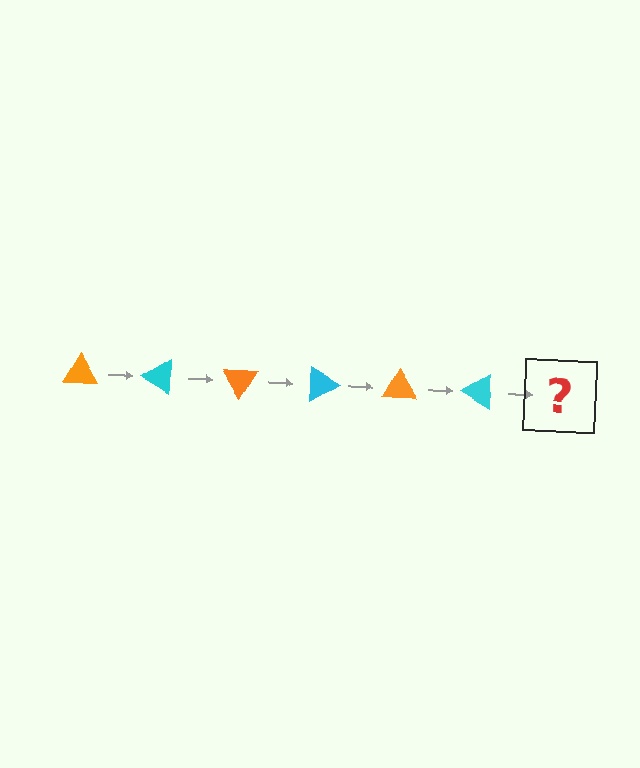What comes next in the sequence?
The next element should be an orange triangle, rotated 180 degrees from the start.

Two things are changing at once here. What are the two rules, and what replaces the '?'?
The two rules are that it rotates 30 degrees each step and the color cycles through orange and cyan. The '?' should be an orange triangle, rotated 180 degrees from the start.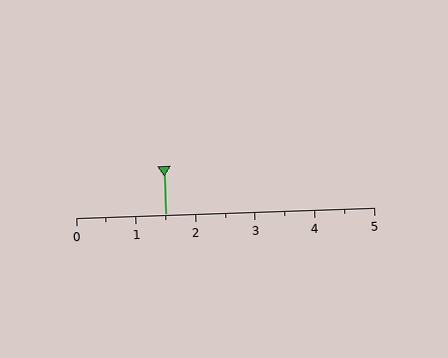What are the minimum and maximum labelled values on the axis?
The axis runs from 0 to 5.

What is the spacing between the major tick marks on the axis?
The major ticks are spaced 1 apart.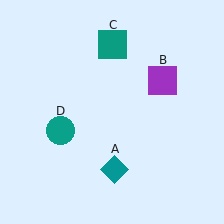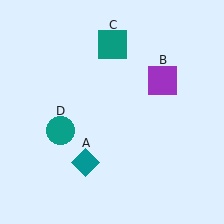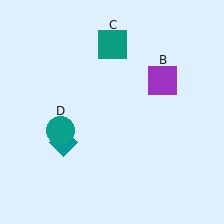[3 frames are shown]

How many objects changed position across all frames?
1 object changed position: teal diamond (object A).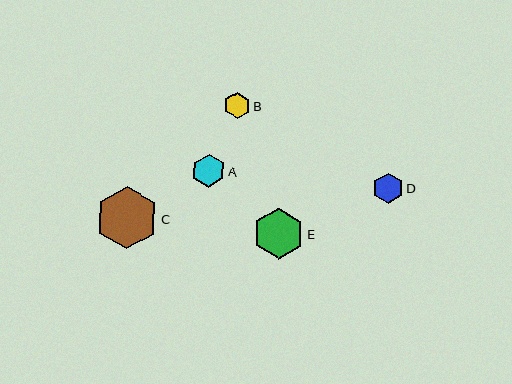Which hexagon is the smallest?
Hexagon B is the smallest with a size of approximately 26 pixels.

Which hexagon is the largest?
Hexagon C is the largest with a size of approximately 62 pixels.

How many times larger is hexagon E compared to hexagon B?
Hexagon E is approximately 2.0 times the size of hexagon B.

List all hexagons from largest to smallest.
From largest to smallest: C, E, A, D, B.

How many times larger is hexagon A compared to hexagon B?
Hexagon A is approximately 1.3 times the size of hexagon B.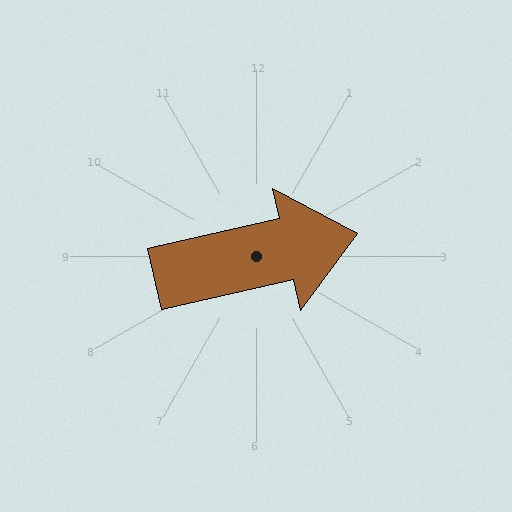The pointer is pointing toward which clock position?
Roughly 3 o'clock.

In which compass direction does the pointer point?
East.